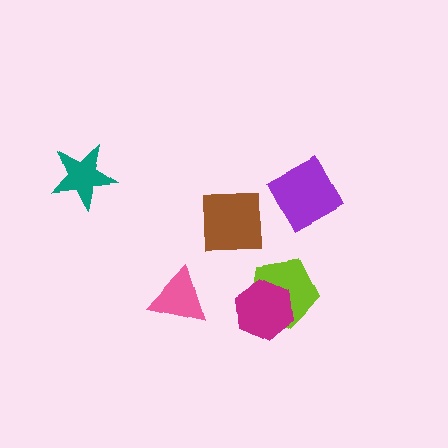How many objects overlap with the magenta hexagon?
1 object overlaps with the magenta hexagon.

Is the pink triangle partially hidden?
No, no other shape covers it.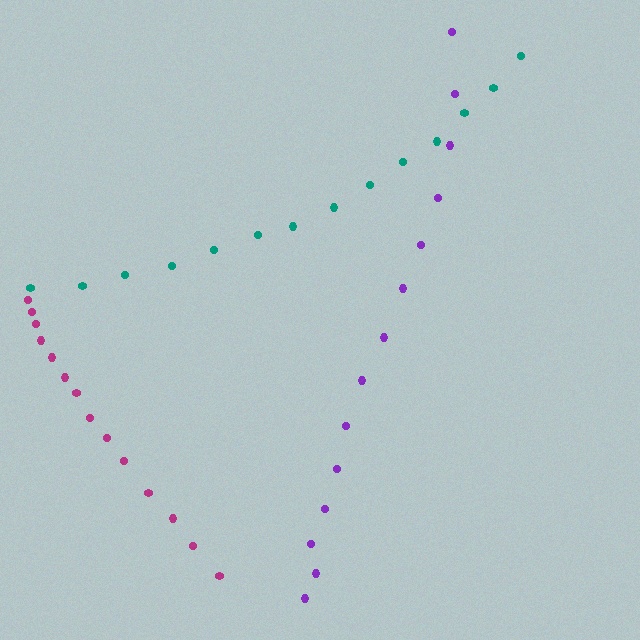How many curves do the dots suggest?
There are 3 distinct paths.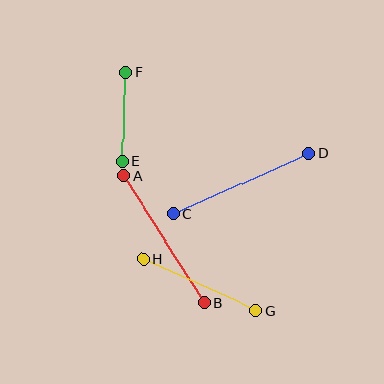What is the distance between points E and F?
The distance is approximately 89 pixels.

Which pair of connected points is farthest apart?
Points A and B are farthest apart.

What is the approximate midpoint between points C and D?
The midpoint is at approximately (241, 183) pixels.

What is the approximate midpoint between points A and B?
The midpoint is at approximately (164, 240) pixels.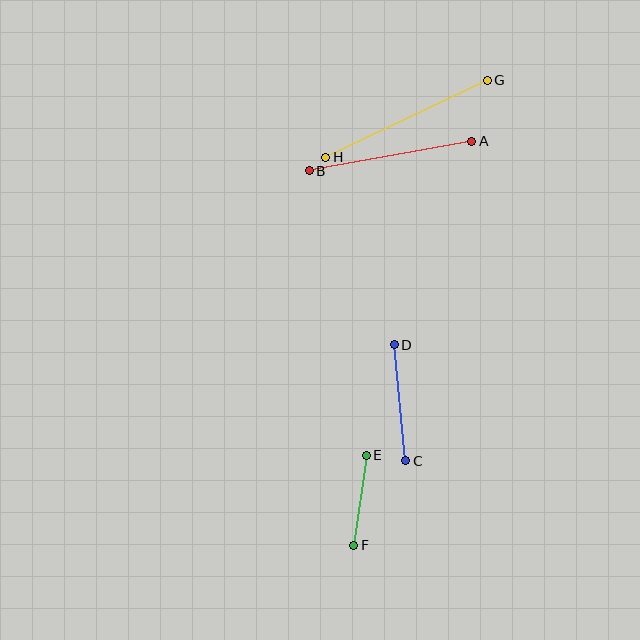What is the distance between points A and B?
The distance is approximately 165 pixels.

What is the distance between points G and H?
The distance is approximately 179 pixels.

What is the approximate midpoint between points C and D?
The midpoint is at approximately (400, 403) pixels.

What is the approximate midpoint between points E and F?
The midpoint is at approximately (360, 500) pixels.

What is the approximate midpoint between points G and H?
The midpoint is at approximately (406, 119) pixels.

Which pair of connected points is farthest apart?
Points G and H are farthest apart.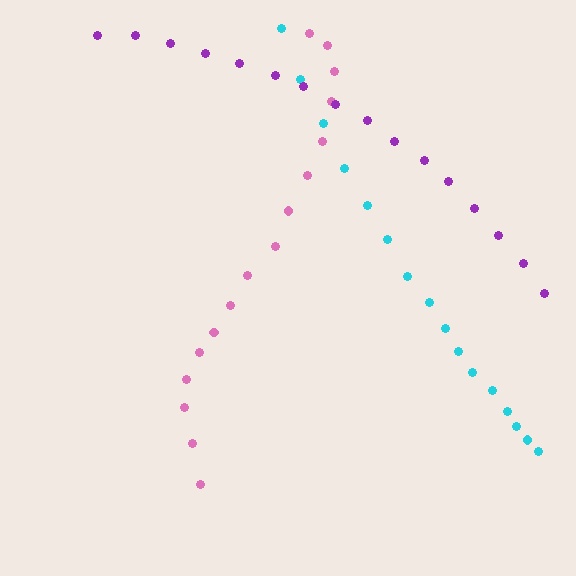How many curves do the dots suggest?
There are 3 distinct paths.